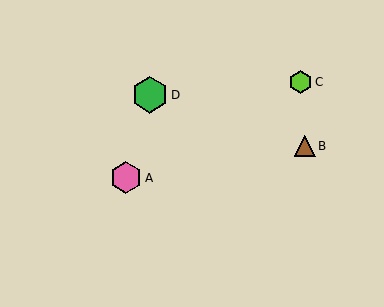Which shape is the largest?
The green hexagon (labeled D) is the largest.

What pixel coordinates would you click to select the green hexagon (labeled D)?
Click at (150, 95) to select the green hexagon D.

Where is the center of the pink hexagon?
The center of the pink hexagon is at (126, 178).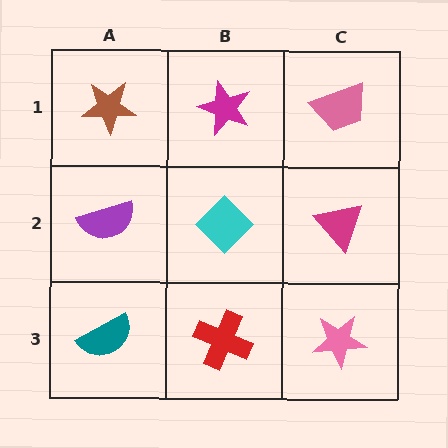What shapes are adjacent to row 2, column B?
A magenta star (row 1, column B), a red cross (row 3, column B), a purple semicircle (row 2, column A), a magenta triangle (row 2, column C).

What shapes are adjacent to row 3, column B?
A cyan diamond (row 2, column B), a teal semicircle (row 3, column A), a pink star (row 3, column C).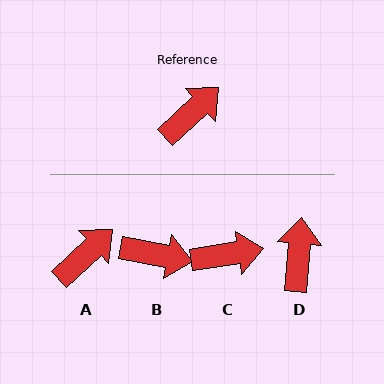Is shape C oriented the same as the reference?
No, it is off by about 34 degrees.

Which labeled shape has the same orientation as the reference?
A.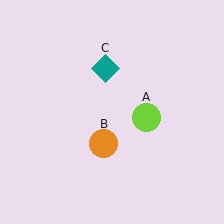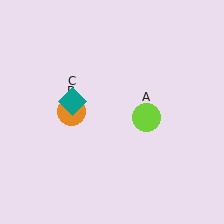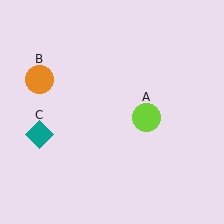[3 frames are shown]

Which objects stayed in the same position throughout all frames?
Lime circle (object A) remained stationary.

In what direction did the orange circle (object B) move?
The orange circle (object B) moved up and to the left.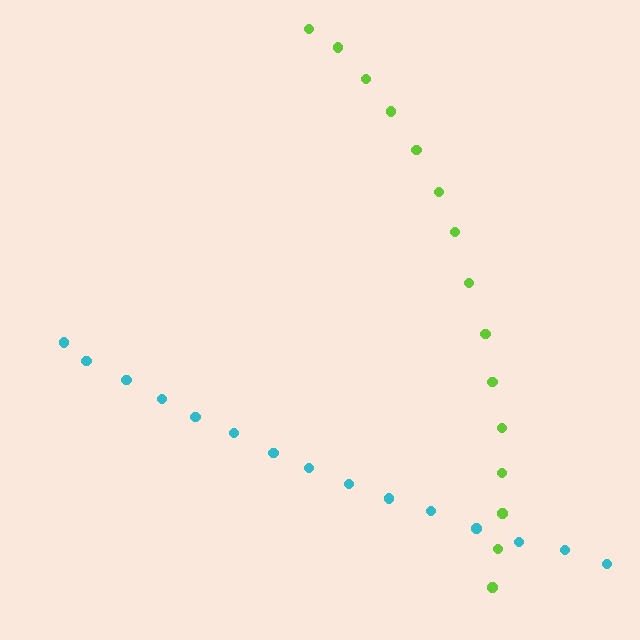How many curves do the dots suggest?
There are 2 distinct paths.